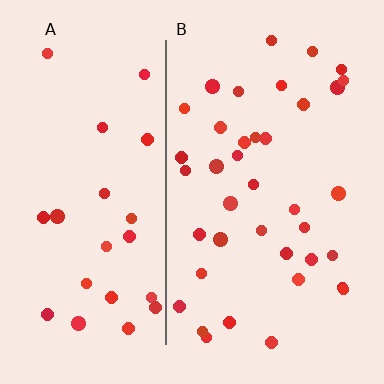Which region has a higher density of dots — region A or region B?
B (the right).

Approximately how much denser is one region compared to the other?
Approximately 1.6× — region B over region A.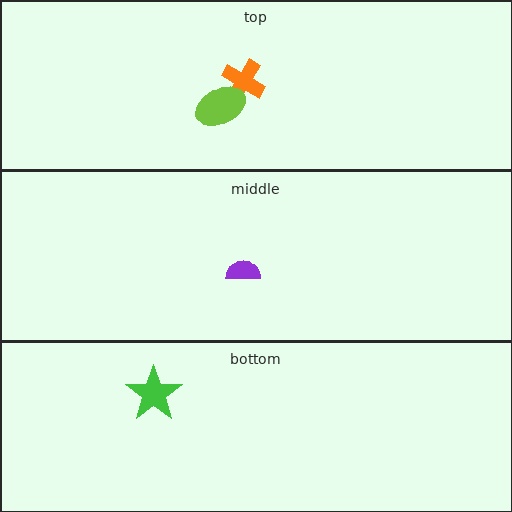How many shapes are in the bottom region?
1.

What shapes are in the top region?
The orange cross, the lime ellipse.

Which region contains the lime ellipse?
The top region.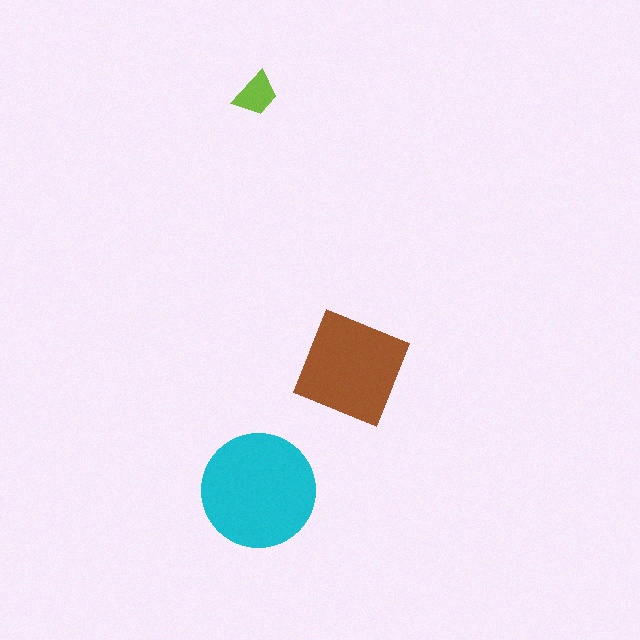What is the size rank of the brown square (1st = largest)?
2nd.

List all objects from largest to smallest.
The cyan circle, the brown square, the lime trapezoid.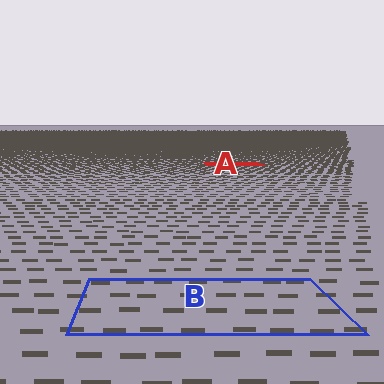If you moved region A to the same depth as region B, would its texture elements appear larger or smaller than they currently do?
They would appear larger. At a closer depth, the same texture elements are projected at a bigger on-screen size.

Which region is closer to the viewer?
Region B is closer. The texture elements there are larger and more spread out.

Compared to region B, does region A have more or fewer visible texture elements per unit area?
Region A has more texture elements per unit area — they are packed more densely because it is farther away.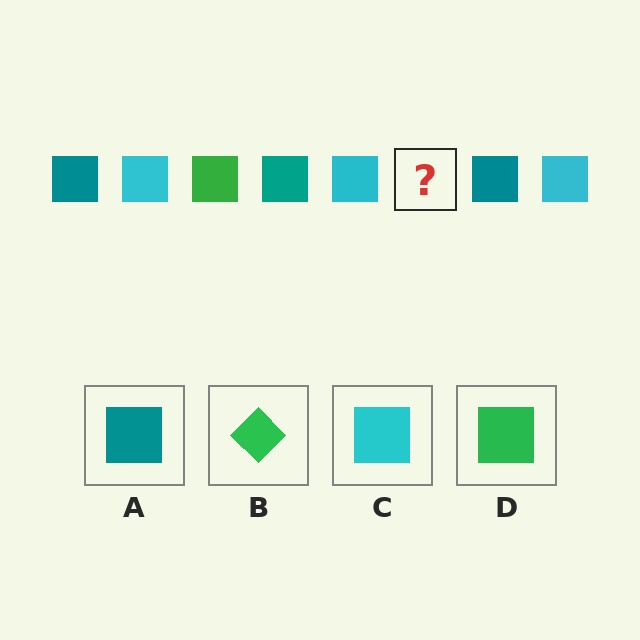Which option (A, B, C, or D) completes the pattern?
D.